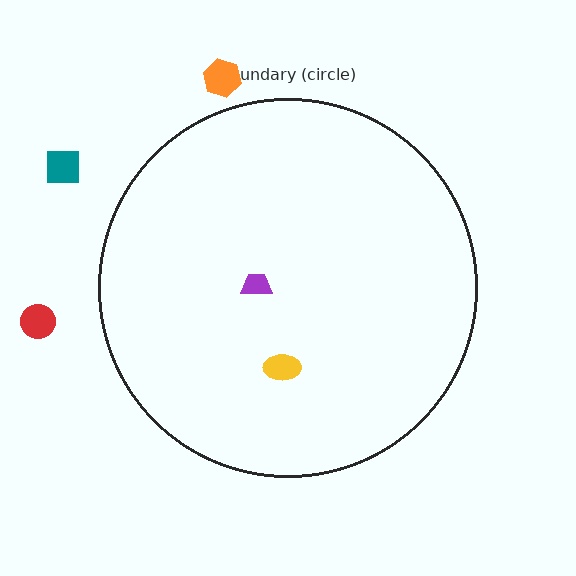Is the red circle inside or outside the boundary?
Outside.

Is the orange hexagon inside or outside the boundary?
Outside.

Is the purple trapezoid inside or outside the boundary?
Inside.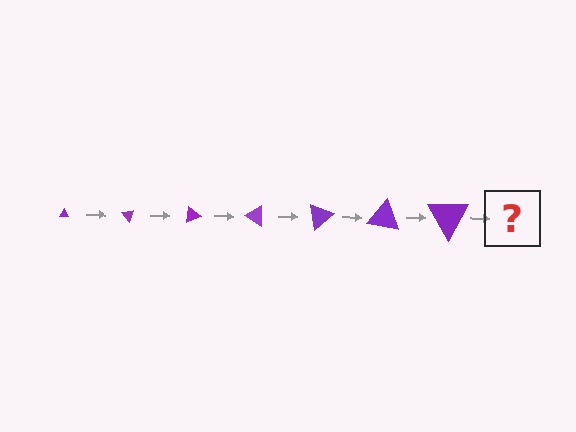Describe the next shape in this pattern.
It should be a triangle, larger than the previous one and rotated 350 degrees from the start.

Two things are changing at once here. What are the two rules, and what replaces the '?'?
The two rules are that the triangle grows larger each step and it rotates 50 degrees each step. The '?' should be a triangle, larger than the previous one and rotated 350 degrees from the start.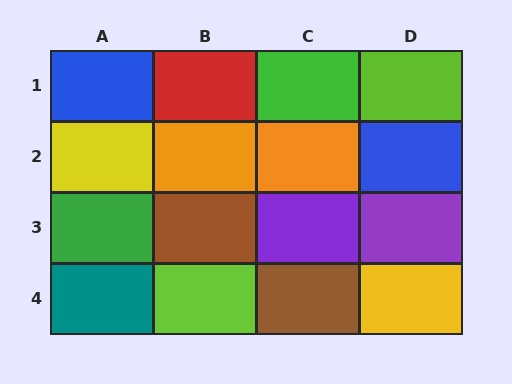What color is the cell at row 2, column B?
Orange.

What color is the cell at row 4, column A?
Teal.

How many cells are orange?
2 cells are orange.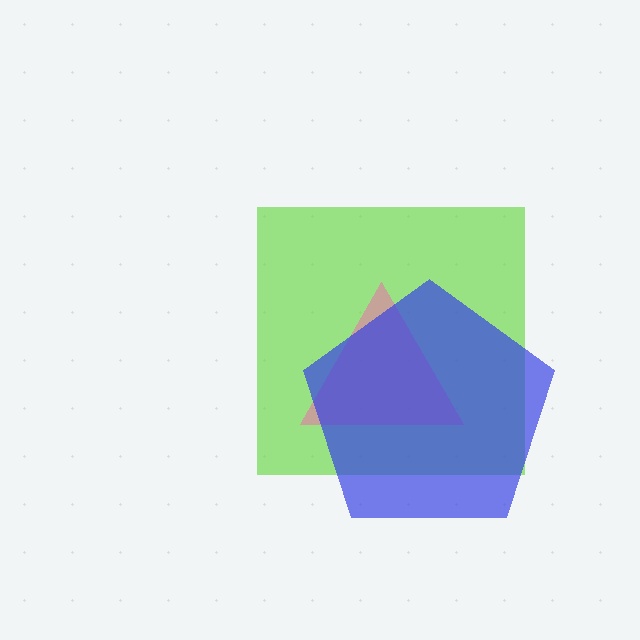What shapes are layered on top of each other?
The layered shapes are: a lime square, a pink triangle, a blue pentagon.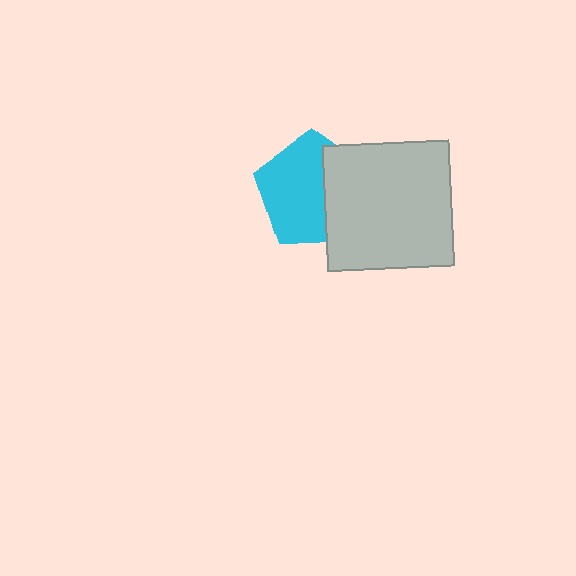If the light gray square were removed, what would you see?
You would see the complete cyan pentagon.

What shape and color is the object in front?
The object in front is a light gray square.